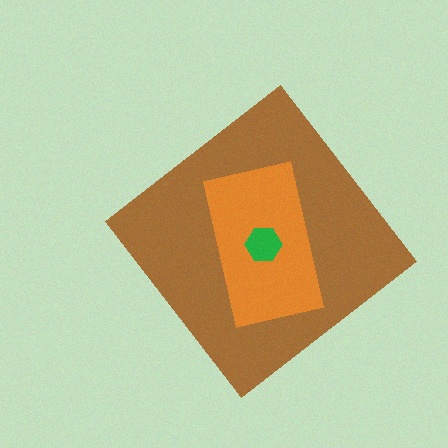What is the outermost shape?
The brown diamond.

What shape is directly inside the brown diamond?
The orange rectangle.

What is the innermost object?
The green hexagon.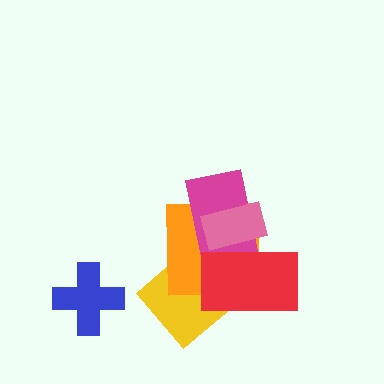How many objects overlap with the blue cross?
0 objects overlap with the blue cross.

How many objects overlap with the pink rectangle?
3 objects overlap with the pink rectangle.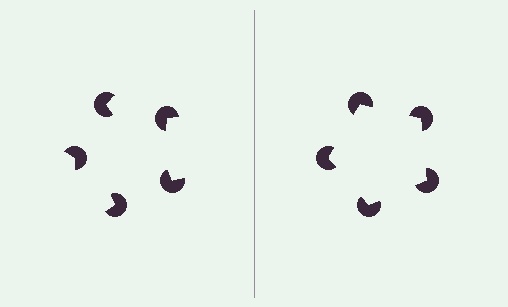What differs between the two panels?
The pac-man discs are positioned identically on both sides; only the wedge orientations differ. On the right they align to a pentagon; on the left they are misaligned.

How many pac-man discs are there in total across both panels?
10 — 5 on each side.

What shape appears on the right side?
An illusory pentagon.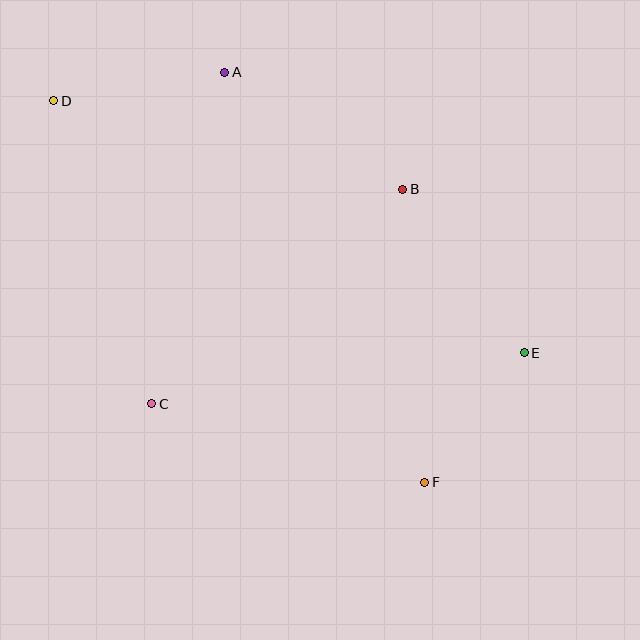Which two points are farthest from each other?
Points D and E are farthest from each other.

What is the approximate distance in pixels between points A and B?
The distance between A and B is approximately 213 pixels.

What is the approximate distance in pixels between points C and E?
The distance between C and E is approximately 376 pixels.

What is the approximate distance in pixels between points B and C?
The distance between B and C is approximately 330 pixels.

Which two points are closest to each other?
Points E and F are closest to each other.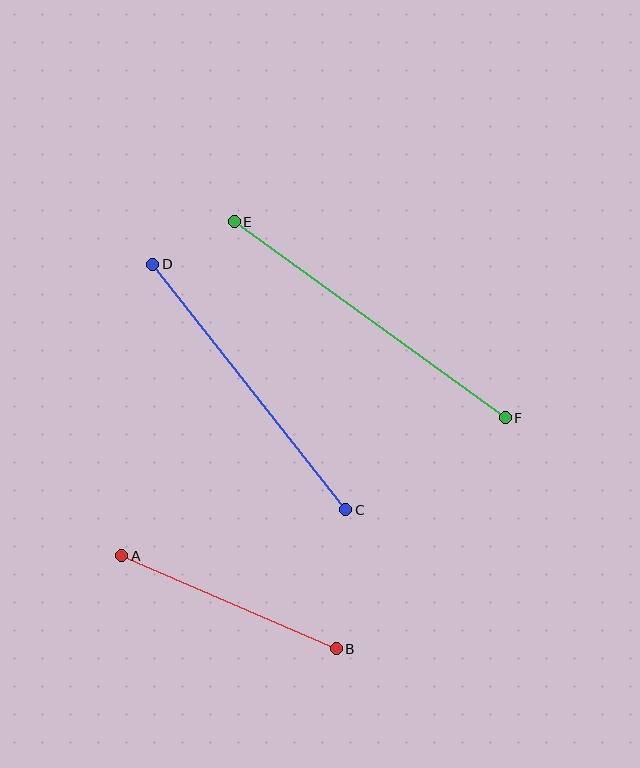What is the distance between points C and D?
The distance is approximately 312 pixels.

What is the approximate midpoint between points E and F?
The midpoint is at approximately (370, 320) pixels.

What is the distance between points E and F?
The distance is approximately 335 pixels.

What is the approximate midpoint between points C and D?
The midpoint is at approximately (249, 387) pixels.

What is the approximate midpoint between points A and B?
The midpoint is at approximately (229, 602) pixels.